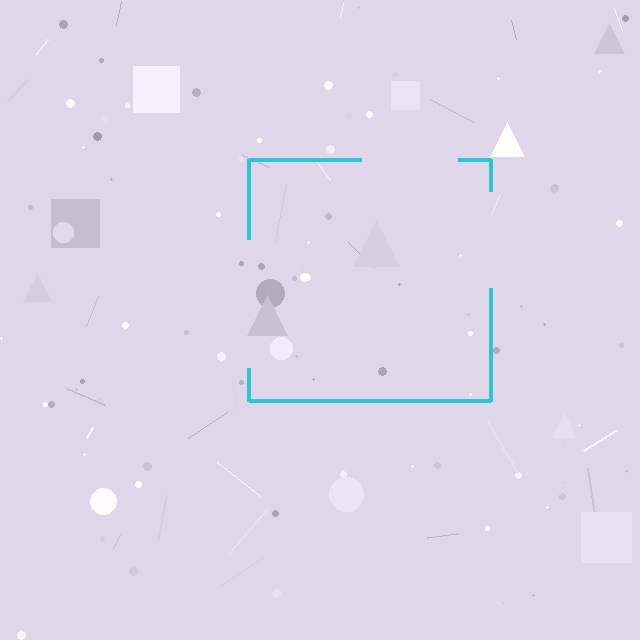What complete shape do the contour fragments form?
The contour fragments form a square.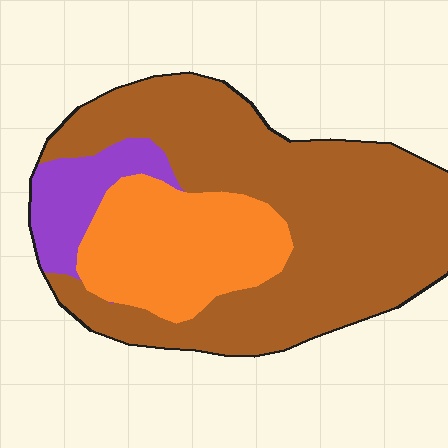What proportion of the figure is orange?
Orange takes up about one quarter (1/4) of the figure.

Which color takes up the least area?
Purple, at roughly 10%.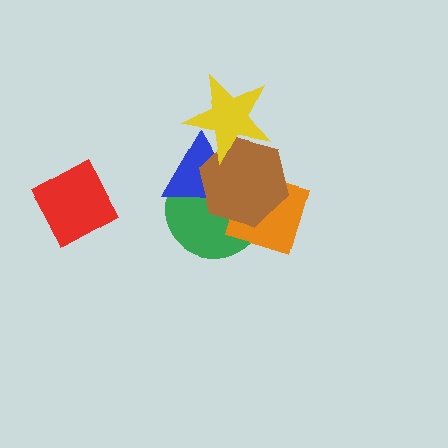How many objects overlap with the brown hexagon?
4 objects overlap with the brown hexagon.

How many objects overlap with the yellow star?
2 objects overlap with the yellow star.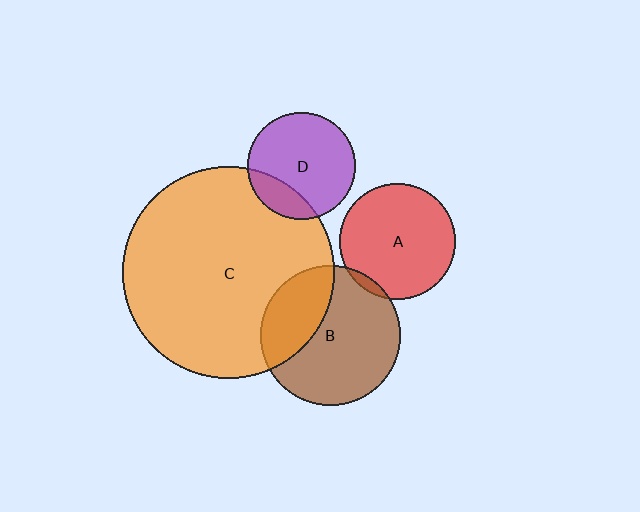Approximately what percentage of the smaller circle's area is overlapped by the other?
Approximately 5%.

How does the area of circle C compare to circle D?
Approximately 3.9 times.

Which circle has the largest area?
Circle C (orange).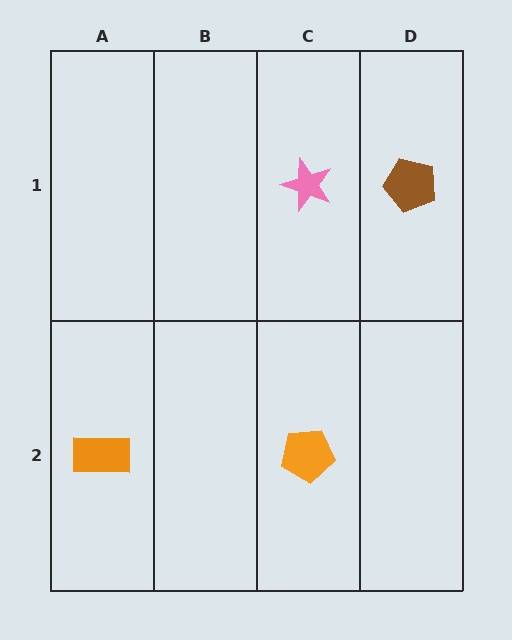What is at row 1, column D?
A brown pentagon.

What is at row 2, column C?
An orange pentagon.